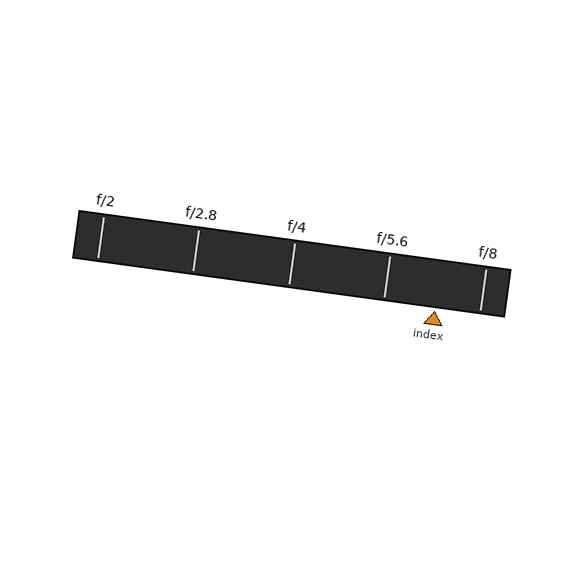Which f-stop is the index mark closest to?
The index mark is closest to f/8.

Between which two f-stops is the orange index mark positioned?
The index mark is between f/5.6 and f/8.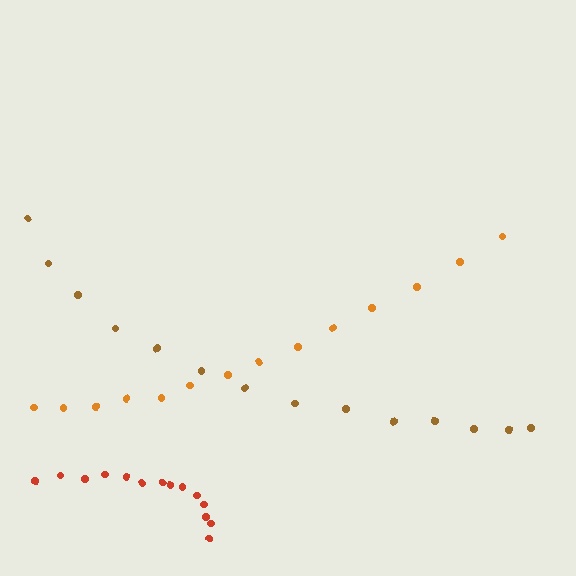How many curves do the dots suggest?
There are 3 distinct paths.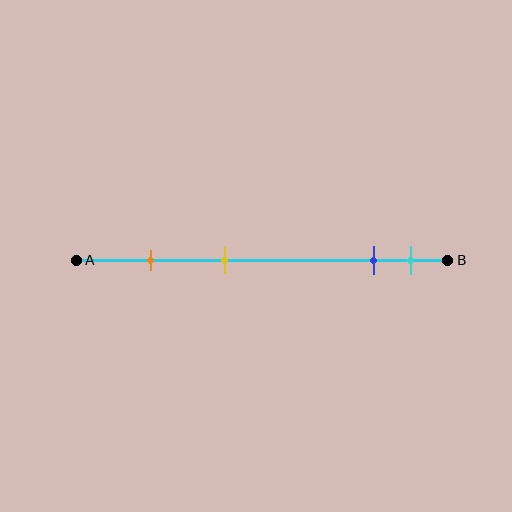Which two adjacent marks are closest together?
The blue and cyan marks are the closest adjacent pair.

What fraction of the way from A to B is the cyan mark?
The cyan mark is approximately 90% (0.9) of the way from A to B.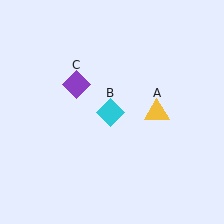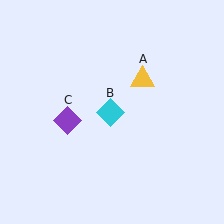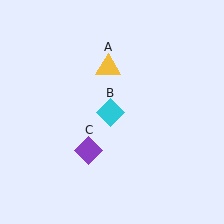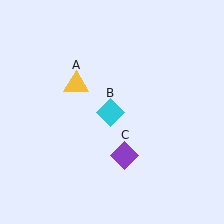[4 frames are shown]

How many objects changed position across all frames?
2 objects changed position: yellow triangle (object A), purple diamond (object C).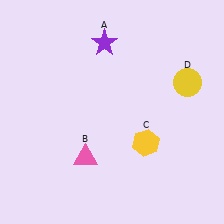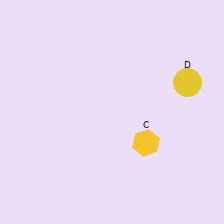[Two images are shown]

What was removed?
The purple star (A), the pink triangle (B) were removed in Image 2.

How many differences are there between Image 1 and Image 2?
There are 2 differences between the two images.